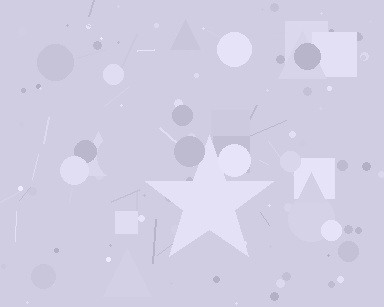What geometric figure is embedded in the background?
A star is embedded in the background.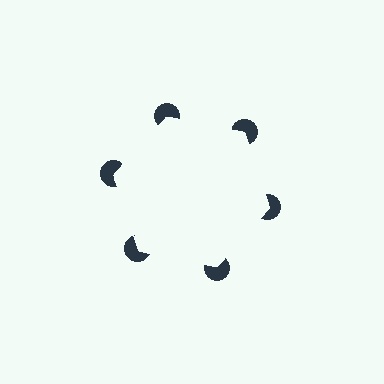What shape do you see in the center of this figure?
An illusory hexagon — its edges are inferred from the aligned wedge cuts in the pac-man discs, not physically drawn.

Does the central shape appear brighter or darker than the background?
It typically appears slightly brighter than the background, even though no actual brightness change is drawn.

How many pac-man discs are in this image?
There are 6 — one at each vertex of the illusory hexagon.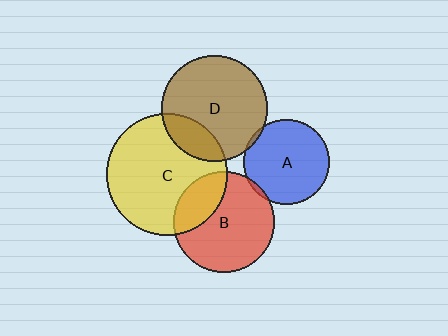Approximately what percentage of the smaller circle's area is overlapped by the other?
Approximately 5%.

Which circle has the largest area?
Circle C (yellow).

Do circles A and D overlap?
Yes.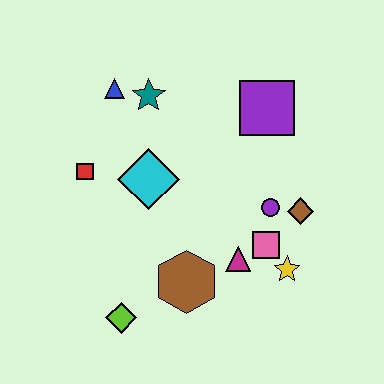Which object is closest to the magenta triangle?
The pink square is closest to the magenta triangle.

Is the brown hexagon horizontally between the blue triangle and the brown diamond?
Yes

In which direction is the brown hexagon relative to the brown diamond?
The brown hexagon is to the left of the brown diamond.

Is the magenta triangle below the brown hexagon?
No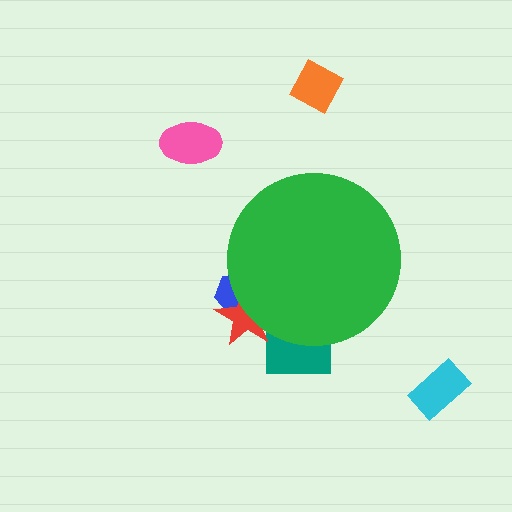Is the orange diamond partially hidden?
No, the orange diamond is fully visible.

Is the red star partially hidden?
Yes, the red star is partially hidden behind the green circle.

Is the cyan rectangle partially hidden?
No, the cyan rectangle is fully visible.